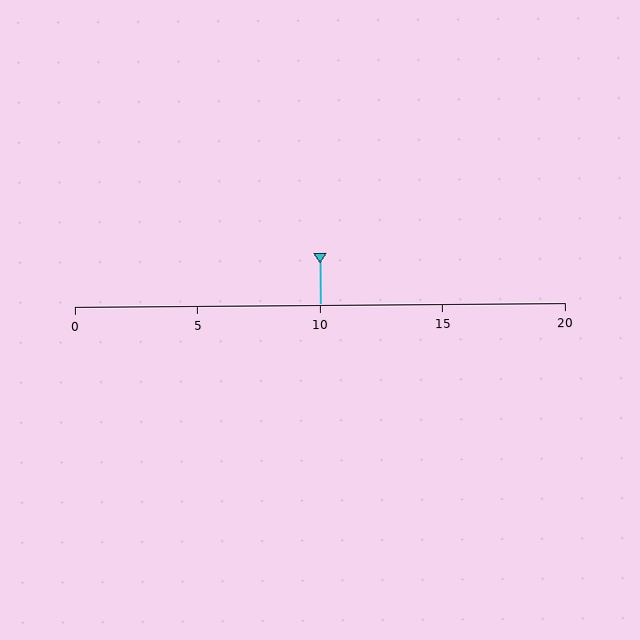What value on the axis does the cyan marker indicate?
The marker indicates approximately 10.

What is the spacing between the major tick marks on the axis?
The major ticks are spaced 5 apart.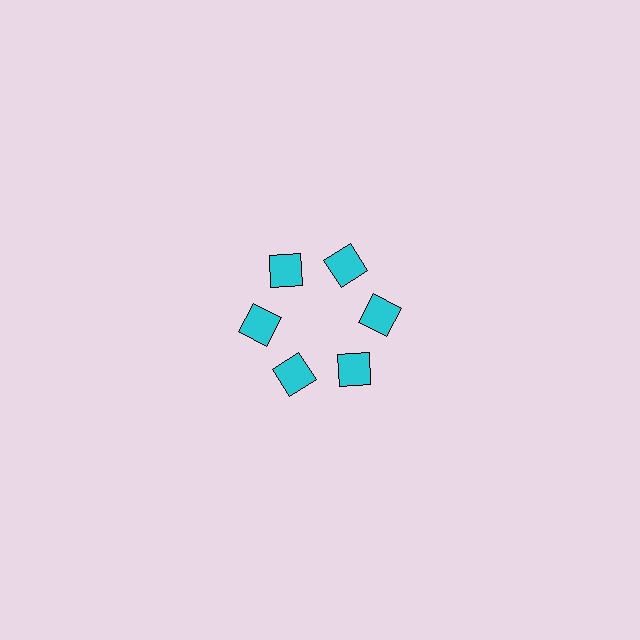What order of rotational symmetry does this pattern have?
This pattern has 6-fold rotational symmetry.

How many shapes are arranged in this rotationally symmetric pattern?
There are 6 shapes, arranged in 6 groups of 1.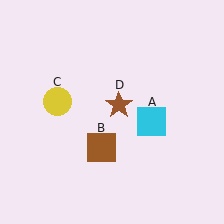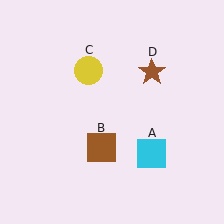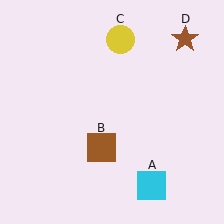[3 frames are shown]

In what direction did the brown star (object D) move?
The brown star (object D) moved up and to the right.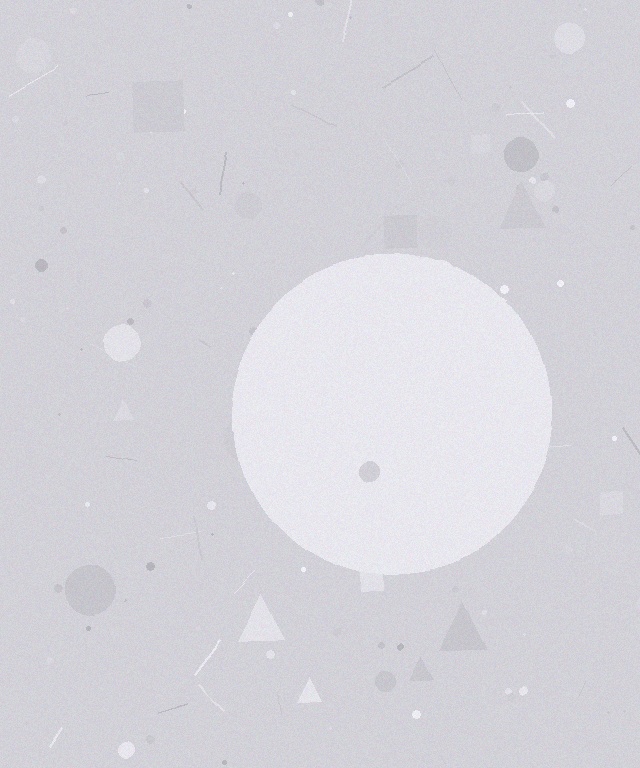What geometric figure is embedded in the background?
A circle is embedded in the background.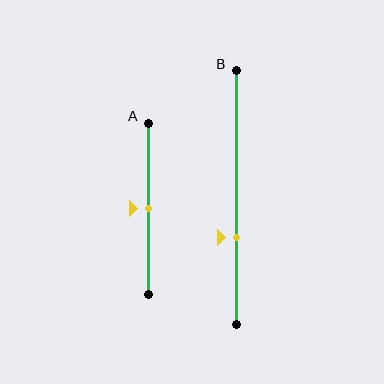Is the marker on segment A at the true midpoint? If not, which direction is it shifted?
Yes, the marker on segment A is at the true midpoint.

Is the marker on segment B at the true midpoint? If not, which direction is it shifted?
No, the marker on segment B is shifted downward by about 16% of the segment length.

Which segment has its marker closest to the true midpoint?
Segment A has its marker closest to the true midpoint.